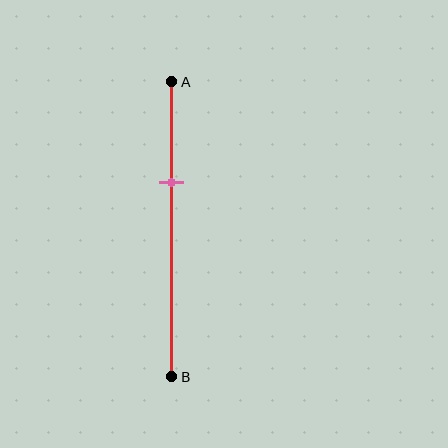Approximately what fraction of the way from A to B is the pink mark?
The pink mark is approximately 35% of the way from A to B.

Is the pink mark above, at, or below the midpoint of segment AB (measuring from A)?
The pink mark is above the midpoint of segment AB.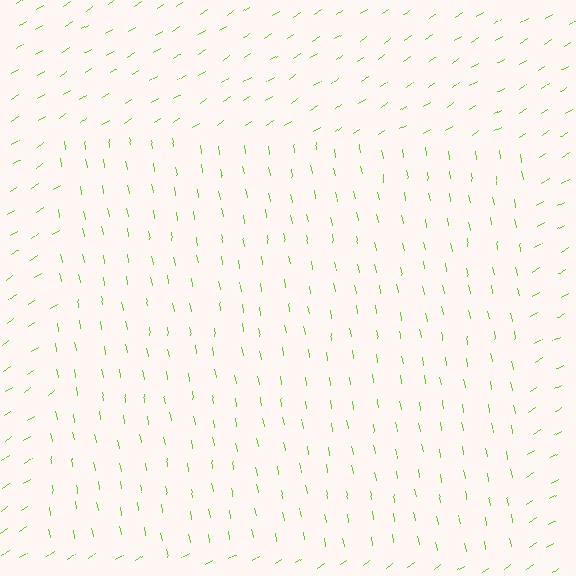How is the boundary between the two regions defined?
The boundary is defined purely by a change in line orientation (approximately 67 degrees difference). All lines are the same color and thickness.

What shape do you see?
I see a rectangle.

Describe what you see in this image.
The image is filled with small lime line segments. A rectangle region in the image has lines oriented differently from the surrounding lines, creating a visible texture boundary.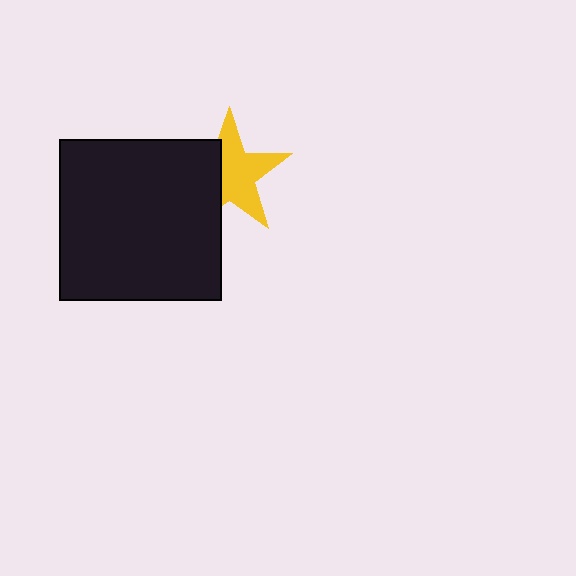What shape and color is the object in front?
The object in front is a black square.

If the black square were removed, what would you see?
You would see the complete yellow star.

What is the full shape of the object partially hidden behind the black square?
The partially hidden object is a yellow star.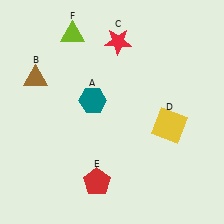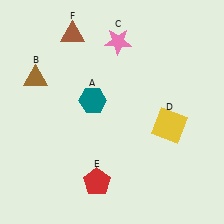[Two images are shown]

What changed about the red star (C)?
In Image 1, C is red. In Image 2, it changed to pink.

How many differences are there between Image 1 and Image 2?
There are 2 differences between the two images.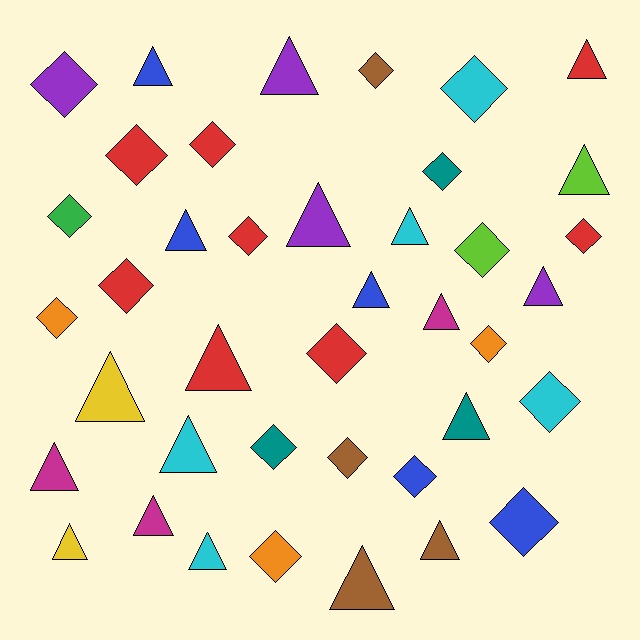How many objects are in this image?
There are 40 objects.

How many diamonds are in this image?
There are 20 diamonds.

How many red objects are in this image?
There are 8 red objects.